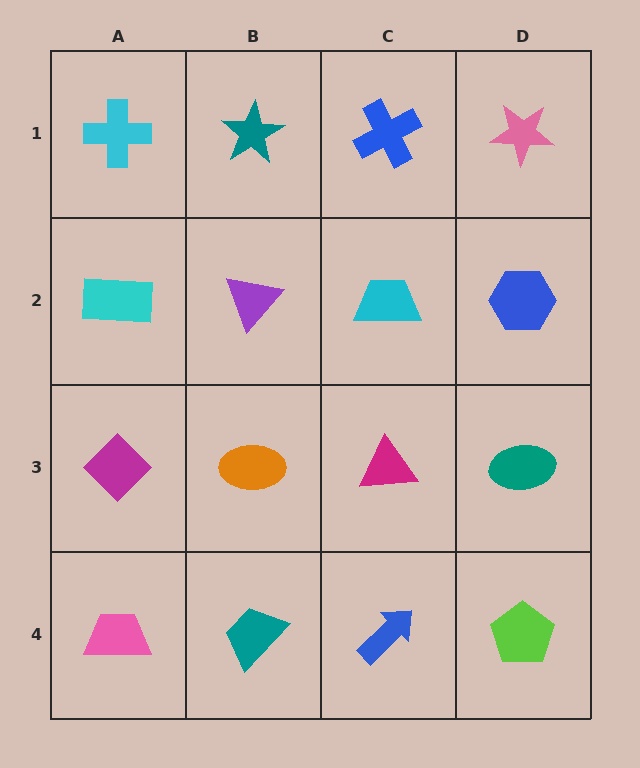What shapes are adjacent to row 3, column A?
A cyan rectangle (row 2, column A), a pink trapezoid (row 4, column A), an orange ellipse (row 3, column B).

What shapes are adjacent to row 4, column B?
An orange ellipse (row 3, column B), a pink trapezoid (row 4, column A), a blue arrow (row 4, column C).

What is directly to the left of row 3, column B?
A magenta diamond.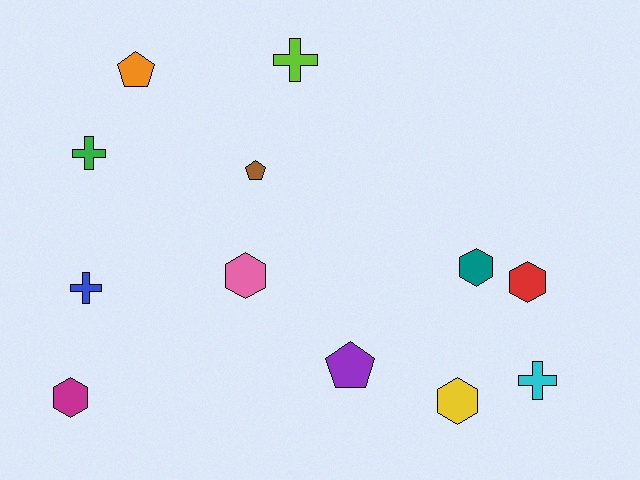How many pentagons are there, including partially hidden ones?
There are 3 pentagons.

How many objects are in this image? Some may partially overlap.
There are 12 objects.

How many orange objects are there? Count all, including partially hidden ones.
There is 1 orange object.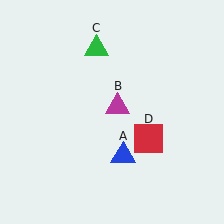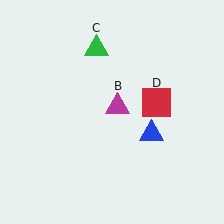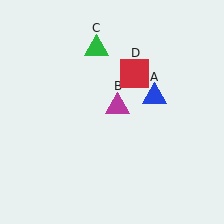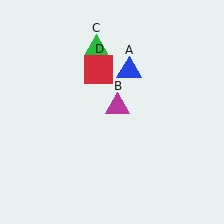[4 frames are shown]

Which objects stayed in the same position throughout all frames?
Magenta triangle (object B) and green triangle (object C) remained stationary.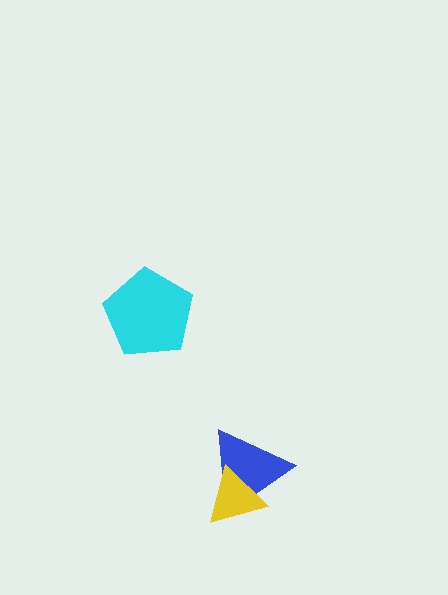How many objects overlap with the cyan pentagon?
0 objects overlap with the cyan pentagon.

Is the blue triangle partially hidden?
Yes, it is partially covered by another shape.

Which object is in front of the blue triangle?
The yellow triangle is in front of the blue triangle.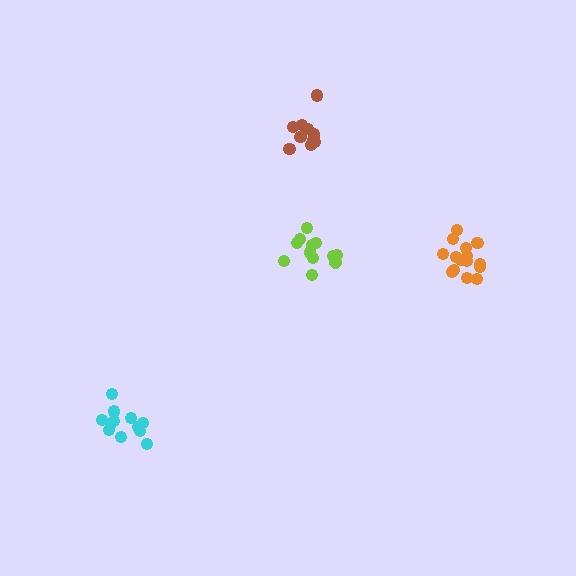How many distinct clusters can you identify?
There are 4 distinct clusters.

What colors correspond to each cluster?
The clusters are colored: brown, cyan, orange, lime.